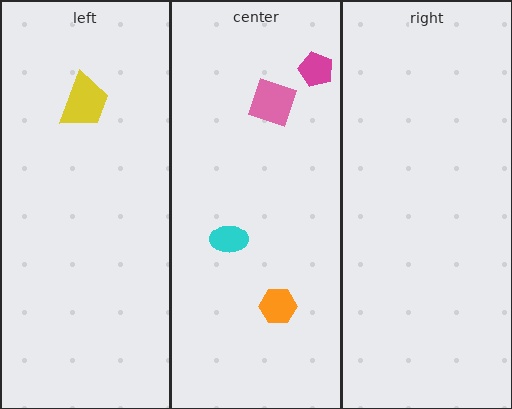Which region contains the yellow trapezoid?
The left region.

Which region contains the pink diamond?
The center region.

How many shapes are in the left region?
1.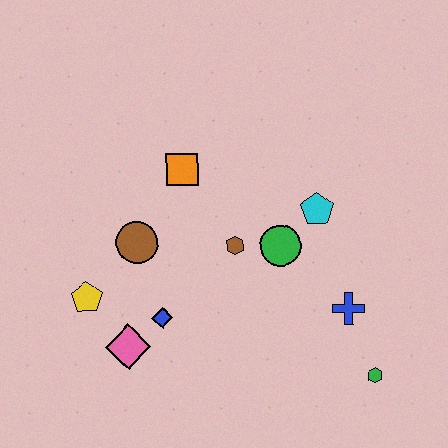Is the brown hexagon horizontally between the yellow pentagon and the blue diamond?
No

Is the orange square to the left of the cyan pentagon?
Yes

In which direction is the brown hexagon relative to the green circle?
The brown hexagon is to the left of the green circle.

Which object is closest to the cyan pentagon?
The green circle is closest to the cyan pentagon.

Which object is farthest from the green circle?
The yellow pentagon is farthest from the green circle.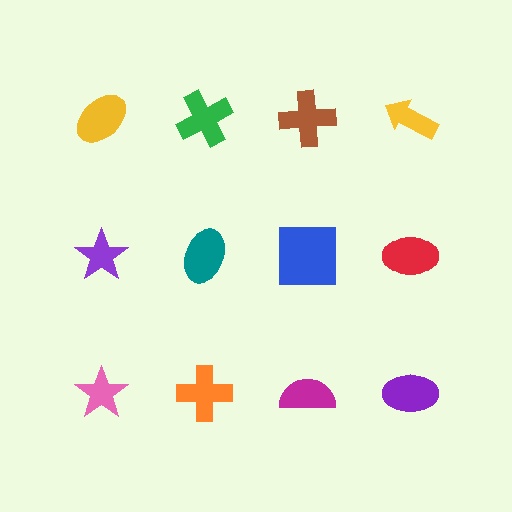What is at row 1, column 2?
A green cross.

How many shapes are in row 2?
4 shapes.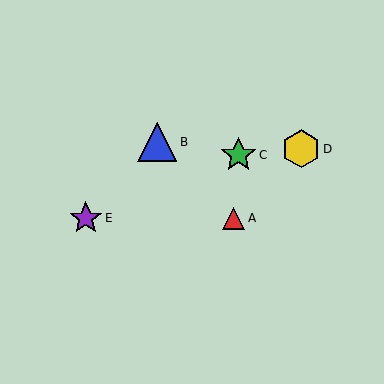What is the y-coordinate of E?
Object E is at y≈218.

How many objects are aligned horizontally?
2 objects (A, E) are aligned horizontally.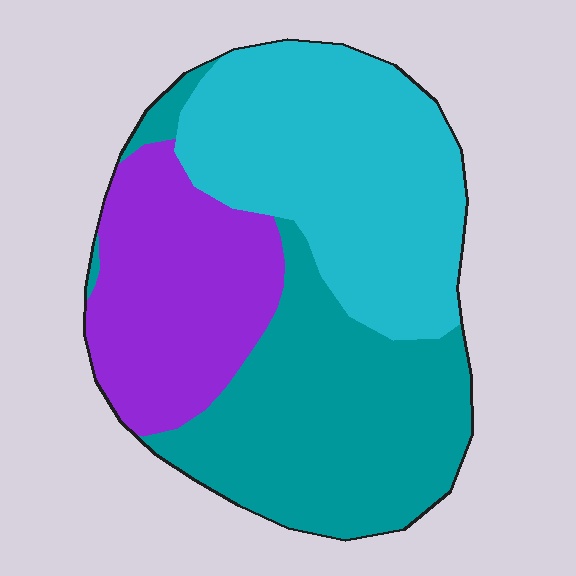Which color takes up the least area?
Purple, at roughly 25%.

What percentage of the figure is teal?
Teal covers roughly 35% of the figure.